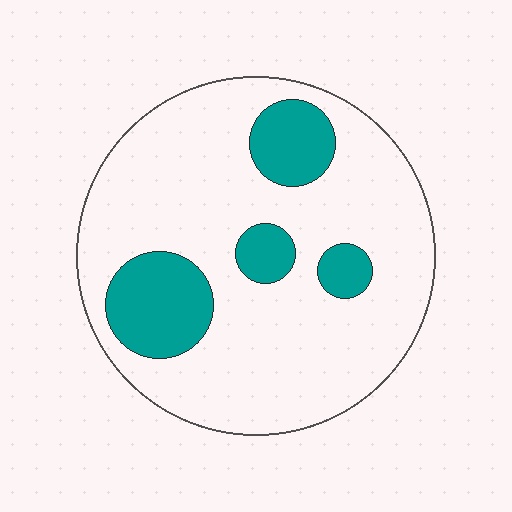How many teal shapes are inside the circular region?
4.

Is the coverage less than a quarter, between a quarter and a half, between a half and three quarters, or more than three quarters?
Less than a quarter.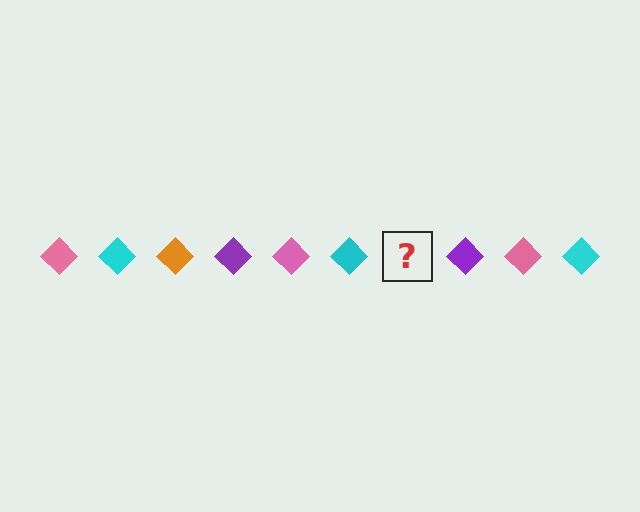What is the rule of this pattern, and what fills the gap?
The rule is that the pattern cycles through pink, cyan, orange, purple diamonds. The gap should be filled with an orange diamond.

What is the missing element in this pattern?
The missing element is an orange diamond.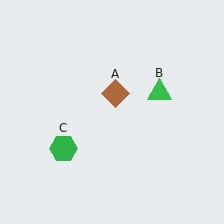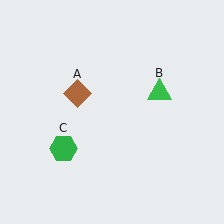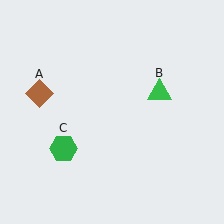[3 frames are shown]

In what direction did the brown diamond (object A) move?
The brown diamond (object A) moved left.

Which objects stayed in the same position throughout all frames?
Green triangle (object B) and green hexagon (object C) remained stationary.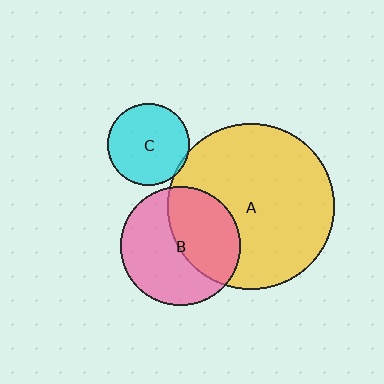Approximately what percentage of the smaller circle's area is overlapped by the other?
Approximately 45%.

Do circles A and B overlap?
Yes.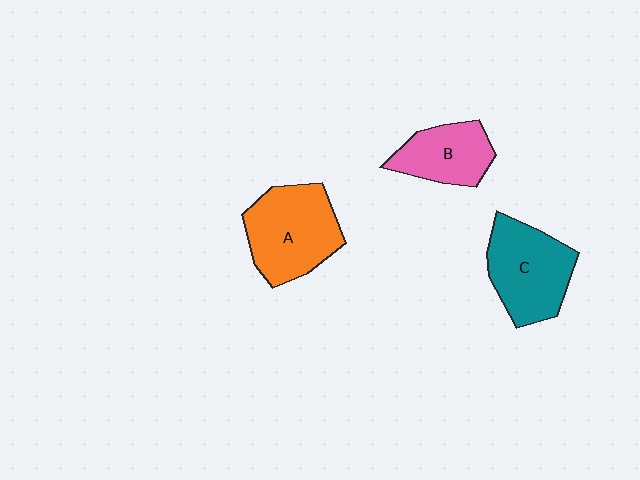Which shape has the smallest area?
Shape B (pink).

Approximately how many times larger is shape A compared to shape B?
Approximately 1.5 times.